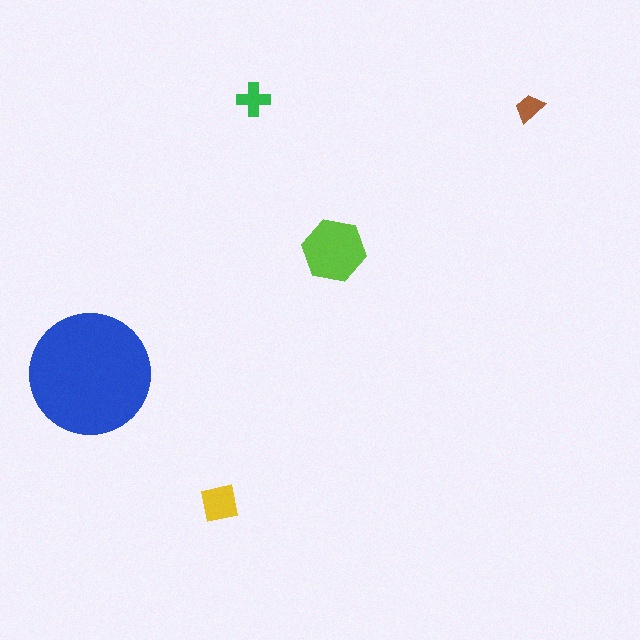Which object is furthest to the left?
The blue circle is leftmost.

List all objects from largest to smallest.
The blue circle, the lime hexagon, the yellow square, the green cross, the brown trapezoid.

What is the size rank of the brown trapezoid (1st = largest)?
5th.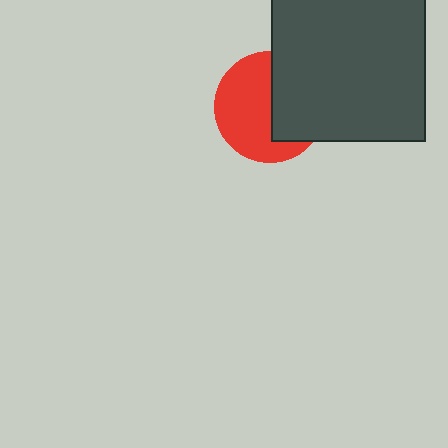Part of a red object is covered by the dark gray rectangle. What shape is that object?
It is a circle.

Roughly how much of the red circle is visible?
About half of it is visible (roughly 58%).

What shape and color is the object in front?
The object in front is a dark gray rectangle.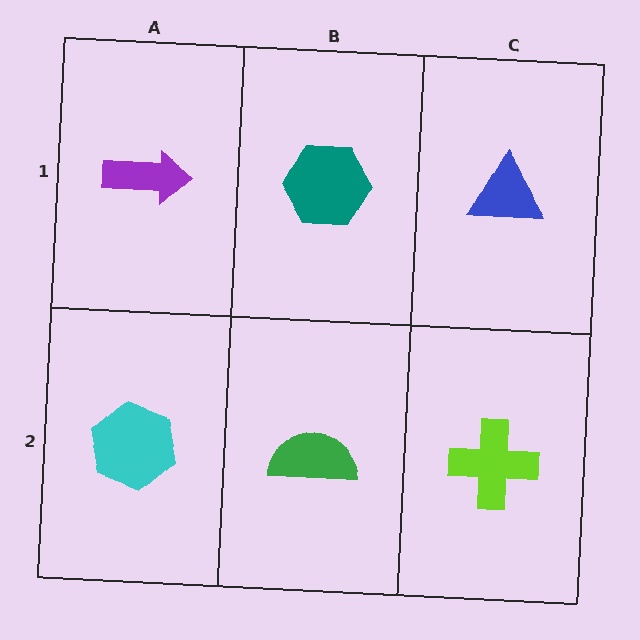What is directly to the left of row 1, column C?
A teal hexagon.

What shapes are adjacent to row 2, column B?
A teal hexagon (row 1, column B), a cyan hexagon (row 2, column A), a lime cross (row 2, column C).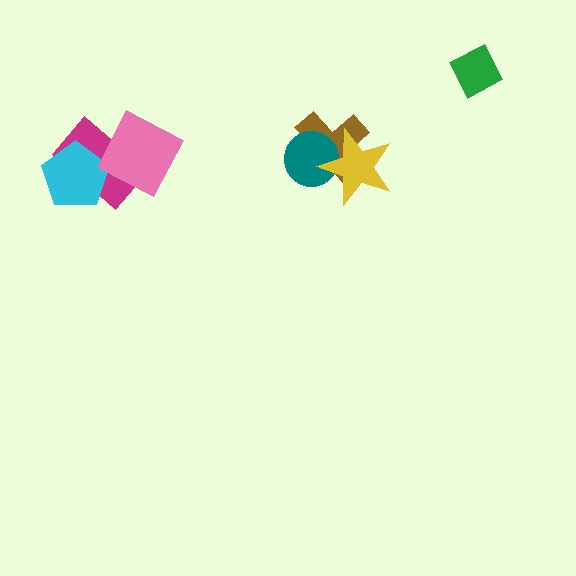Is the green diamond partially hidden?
No, no other shape covers it.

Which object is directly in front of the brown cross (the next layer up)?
The teal circle is directly in front of the brown cross.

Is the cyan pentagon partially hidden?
Yes, it is partially covered by another shape.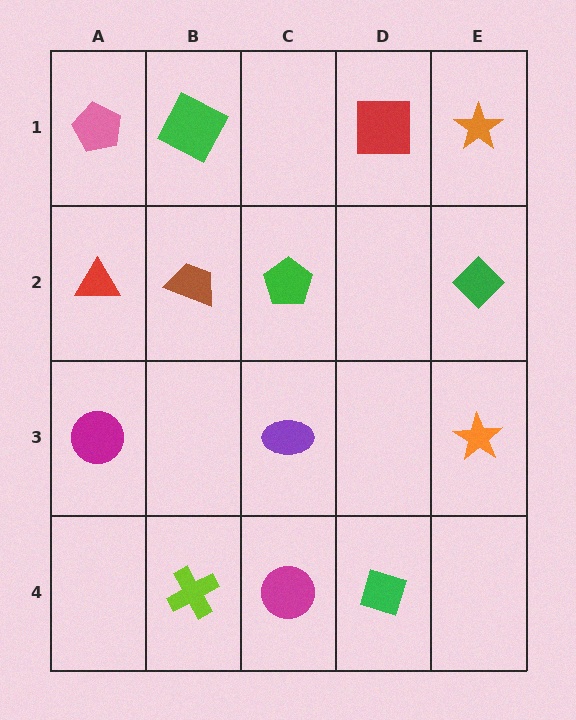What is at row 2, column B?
A brown trapezoid.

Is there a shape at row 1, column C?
No, that cell is empty.